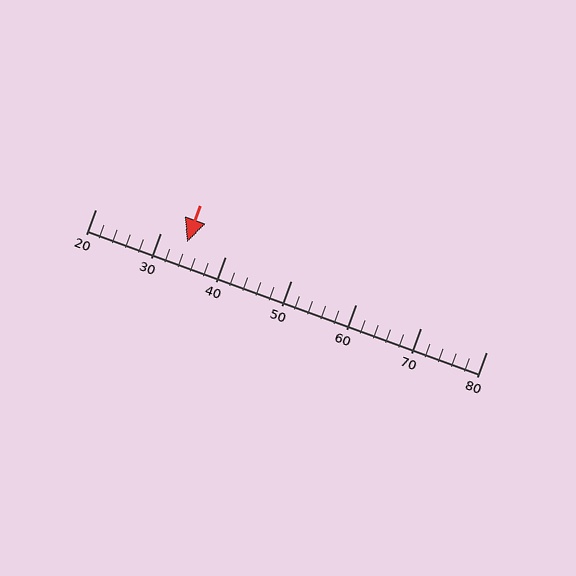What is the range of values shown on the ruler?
The ruler shows values from 20 to 80.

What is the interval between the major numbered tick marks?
The major tick marks are spaced 10 units apart.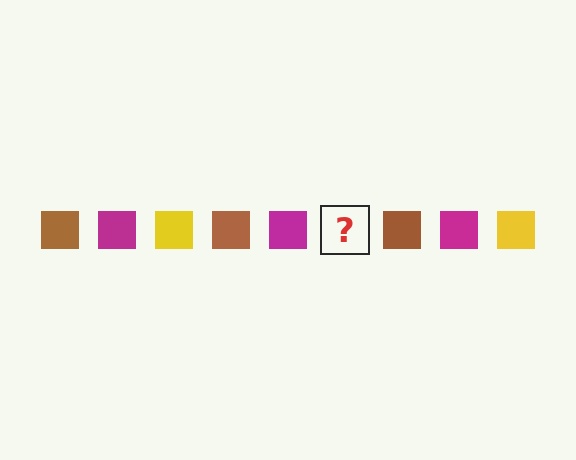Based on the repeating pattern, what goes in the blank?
The blank should be a yellow square.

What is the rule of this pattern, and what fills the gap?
The rule is that the pattern cycles through brown, magenta, yellow squares. The gap should be filled with a yellow square.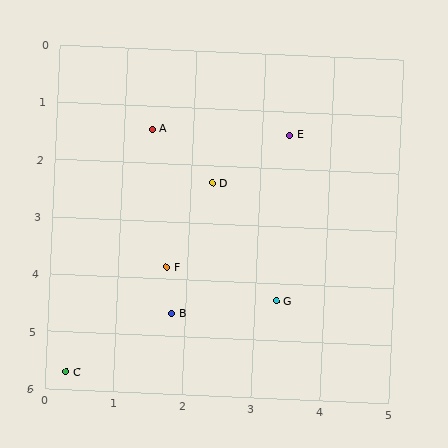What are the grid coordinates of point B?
Point B is at approximately (1.8, 4.6).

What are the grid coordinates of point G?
Point G is at approximately (3.3, 4.3).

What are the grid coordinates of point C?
Point C is at approximately (0.3, 5.7).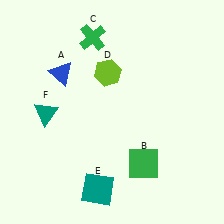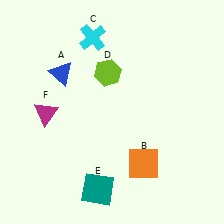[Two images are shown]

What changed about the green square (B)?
In Image 1, B is green. In Image 2, it changed to orange.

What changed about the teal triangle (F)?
In Image 1, F is teal. In Image 2, it changed to magenta.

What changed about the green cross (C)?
In Image 1, C is green. In Image 2, it changed to cyan.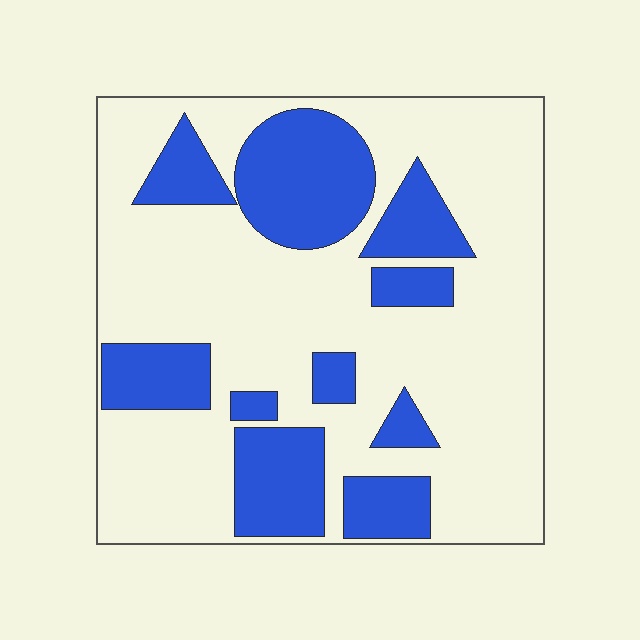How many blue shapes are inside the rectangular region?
10.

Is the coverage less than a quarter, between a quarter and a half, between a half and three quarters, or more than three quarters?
Between a quarter and a half.